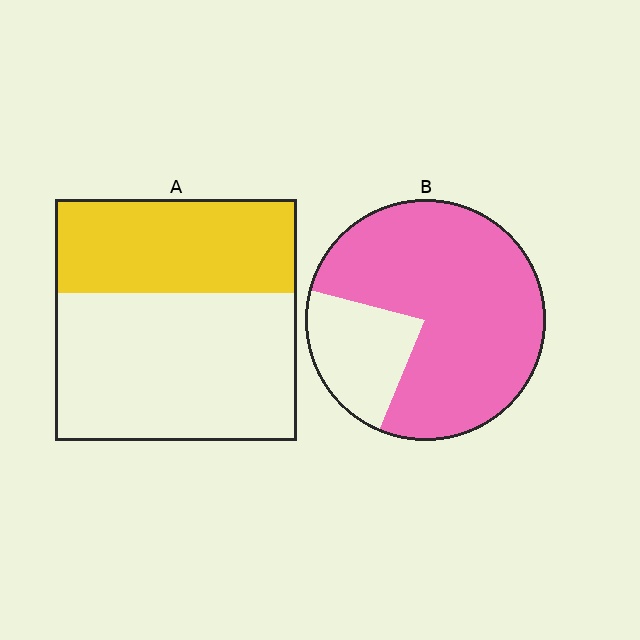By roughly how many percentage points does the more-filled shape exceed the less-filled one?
By roughly 40 percentage points (B over A).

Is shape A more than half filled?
No.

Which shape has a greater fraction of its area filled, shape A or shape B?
Shape B.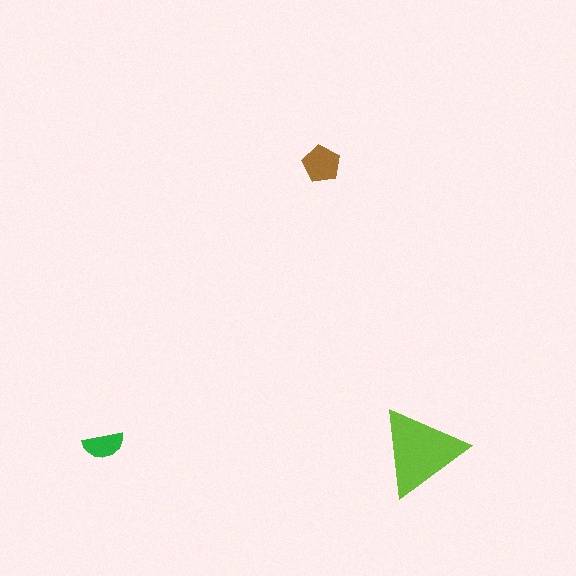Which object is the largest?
The lime triangle.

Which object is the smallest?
The green semicircle.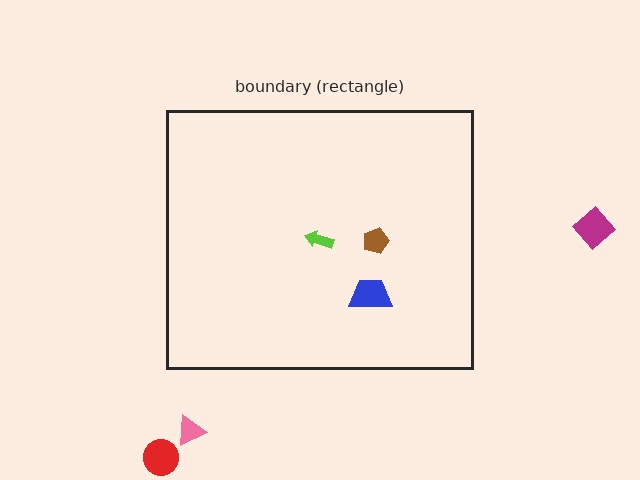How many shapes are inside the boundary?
3 inside, 3 outside.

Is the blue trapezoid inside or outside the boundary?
Inside.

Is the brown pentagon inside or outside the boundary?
Inside.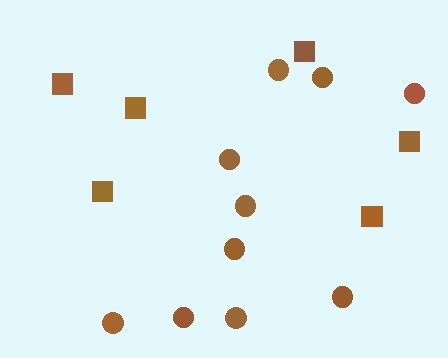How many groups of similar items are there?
There are 2 groups: one group of squares (6) and one group of circles (10).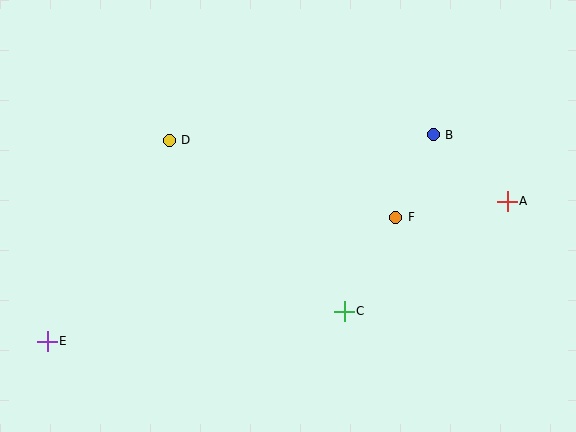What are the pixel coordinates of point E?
Point E is at (47, 341).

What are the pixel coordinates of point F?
Point F is at (396, 217).